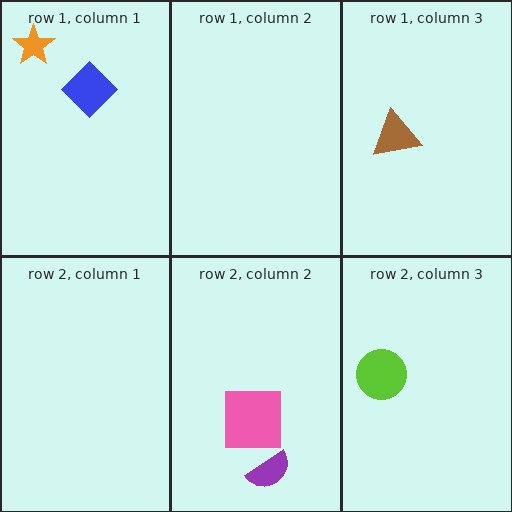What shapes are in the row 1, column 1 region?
The blue diamond, the orange star.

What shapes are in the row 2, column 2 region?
The purple semicircle, the pink square.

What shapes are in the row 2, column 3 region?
The lime circle.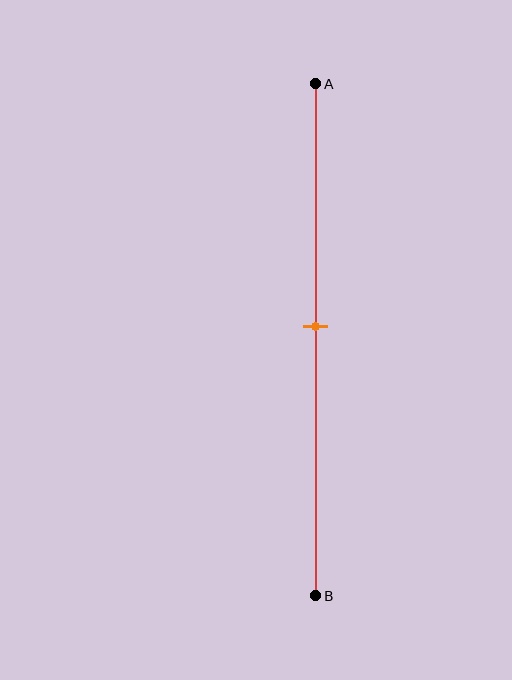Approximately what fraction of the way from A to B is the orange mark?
The orange mark is approximately 45% of the way from A to B.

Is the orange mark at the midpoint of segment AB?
Yes, the mark is approximately at the midpoint.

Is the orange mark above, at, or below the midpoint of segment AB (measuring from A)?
The orange mark is approximately at the midpoint of segment AB.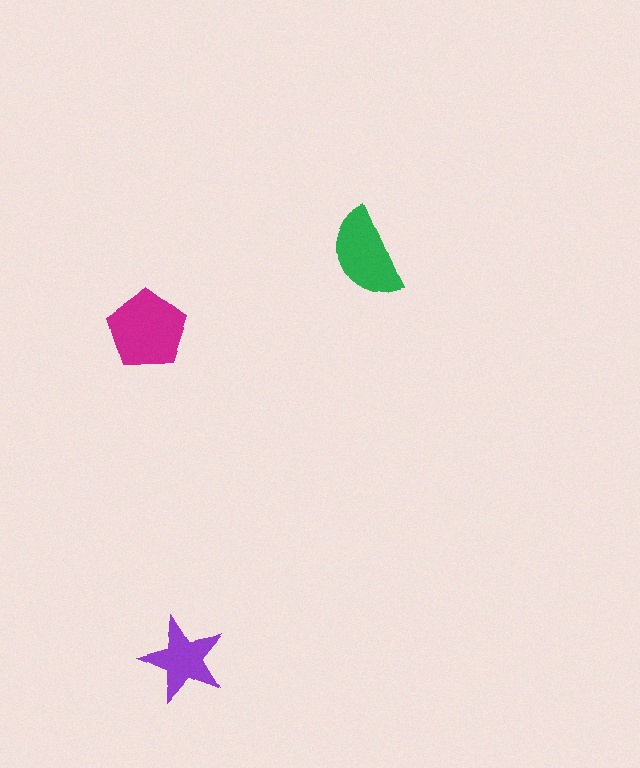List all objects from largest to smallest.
The magenta pentagon, the green semicircle, the purple star.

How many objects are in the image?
There are 3 objects in the image.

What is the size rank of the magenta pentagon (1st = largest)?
1st.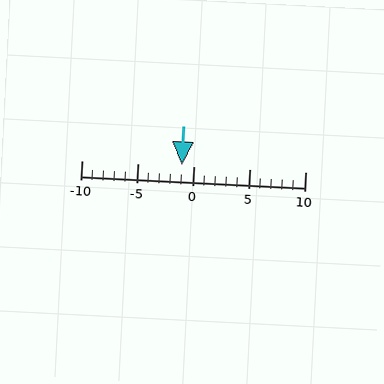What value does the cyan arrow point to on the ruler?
The cyan arrow points to approximately -1.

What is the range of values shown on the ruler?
The ruler shows values from -10 to 10.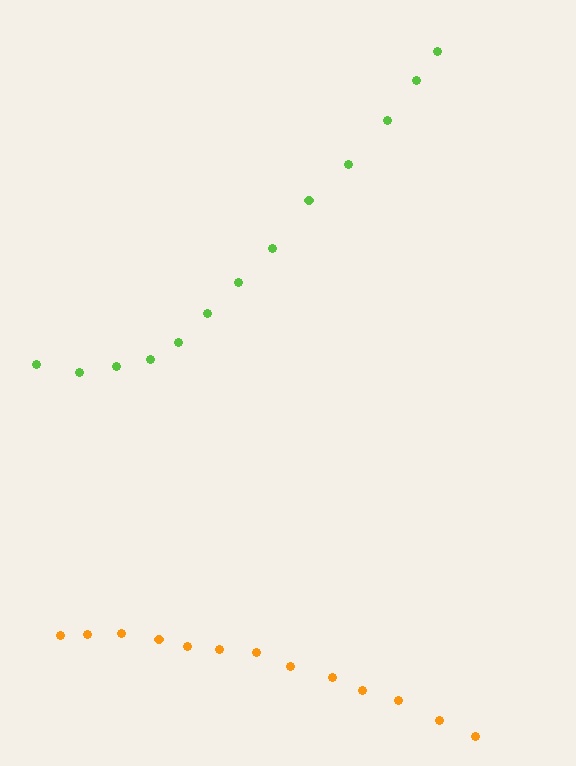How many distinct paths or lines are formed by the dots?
There are 2 distinct paths.